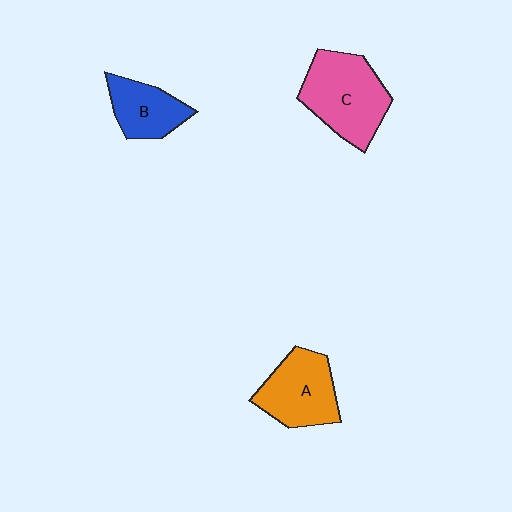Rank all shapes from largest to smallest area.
From largest to smallest: C (pink), A (orange), B (blue).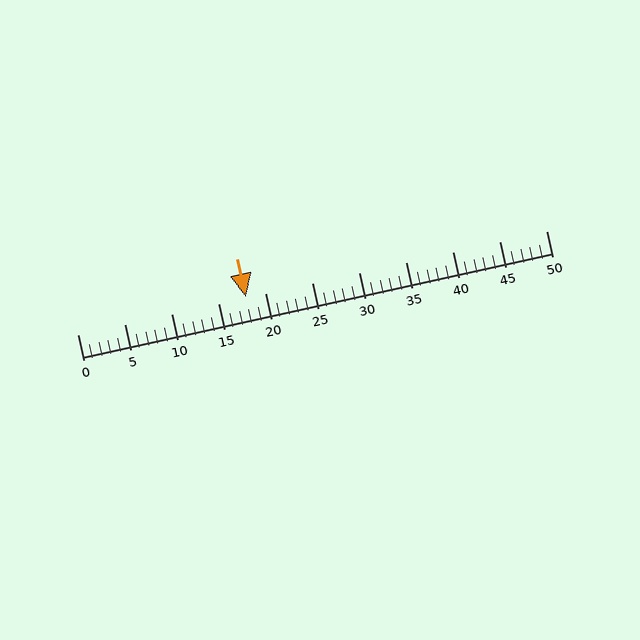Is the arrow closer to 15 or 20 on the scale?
The arrow is closer to 20.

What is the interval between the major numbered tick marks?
The major tick marks are spaced 5 units apart.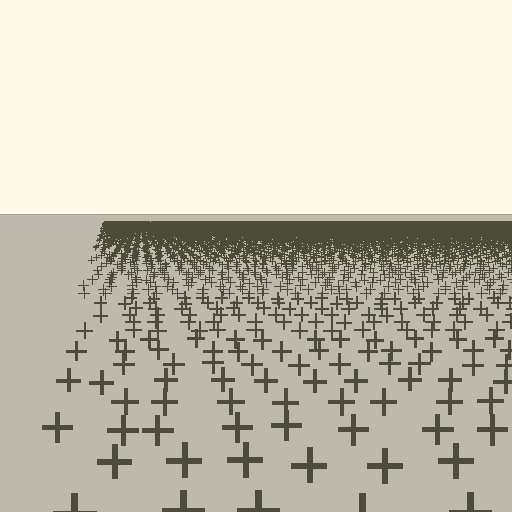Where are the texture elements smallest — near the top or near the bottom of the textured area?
Near the top.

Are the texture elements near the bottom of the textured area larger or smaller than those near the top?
Larger. Near the bottom, elements are closer to the viewer and appear at a bigger on-screen size.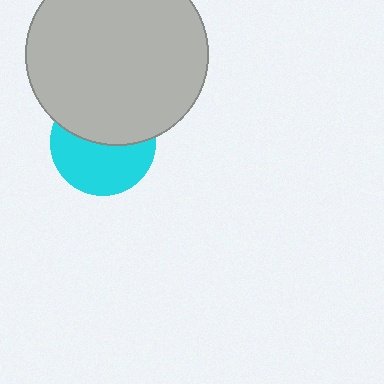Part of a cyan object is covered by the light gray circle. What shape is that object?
It is a circle.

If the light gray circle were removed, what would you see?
You would see the complete cyan circle.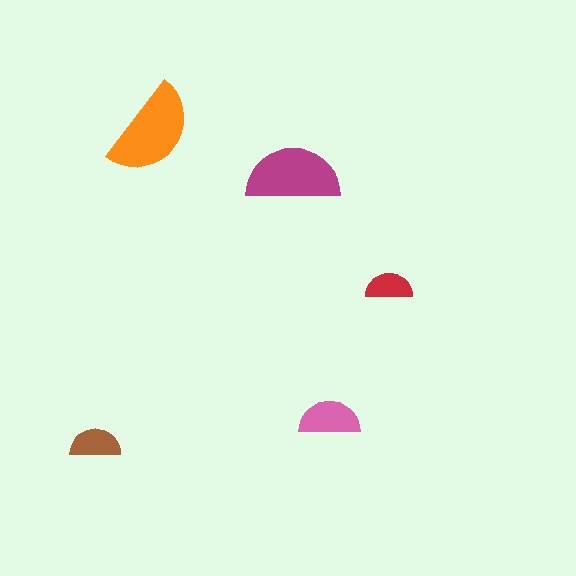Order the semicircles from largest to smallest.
the orange one, the magenta one, the pink one, the brown one, the red one.